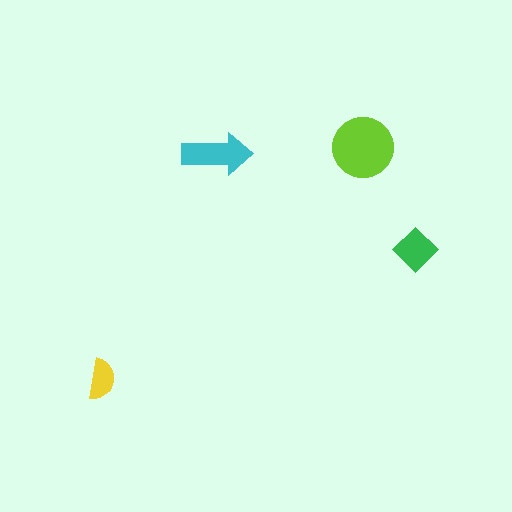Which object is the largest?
The lime circle.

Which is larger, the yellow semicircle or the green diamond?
The green diamond.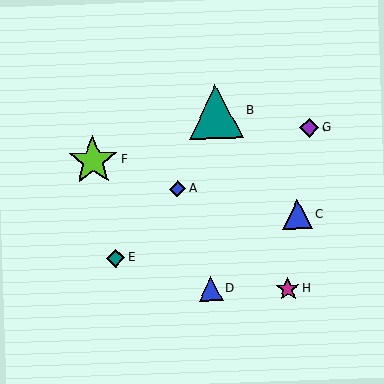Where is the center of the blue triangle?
The center of the blue triangle is at (211, 289).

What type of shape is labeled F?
Shape F is a lime star.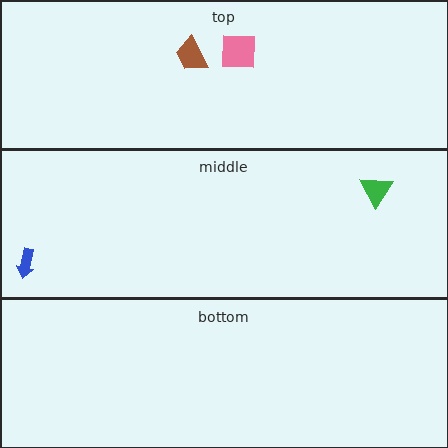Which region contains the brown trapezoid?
The top region.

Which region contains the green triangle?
The middle region.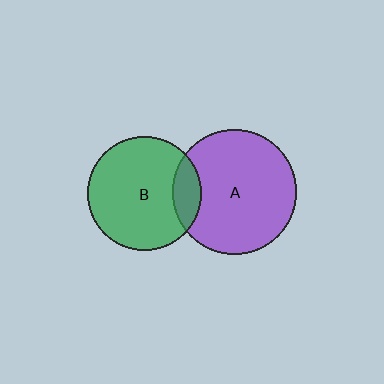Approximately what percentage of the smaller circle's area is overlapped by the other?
Approximately 15%.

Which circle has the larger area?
Circle A (purple).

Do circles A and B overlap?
Yes.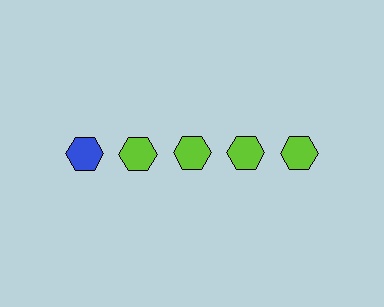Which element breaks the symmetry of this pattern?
The blue hexagon in the top row, leftmost column breaks the symmetry. All other shapes are lime hexagons.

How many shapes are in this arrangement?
There are 5 shapes arranged in a grid pattern.